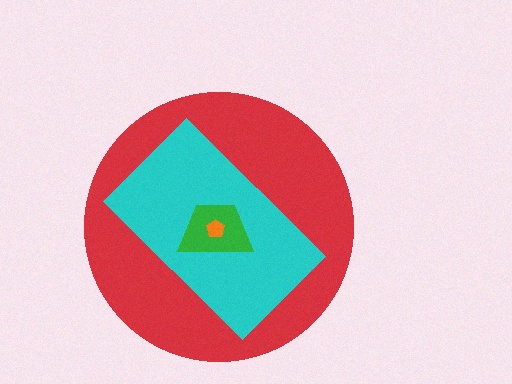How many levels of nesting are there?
4.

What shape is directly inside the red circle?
The cyan rectangle.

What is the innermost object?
The orange pentagon.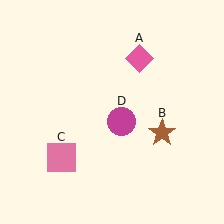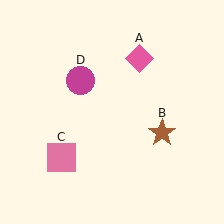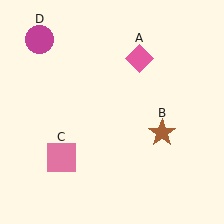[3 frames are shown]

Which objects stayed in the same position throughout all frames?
Pink diamond (object A) and brown star (object B) and pink square (object C) remained stationary.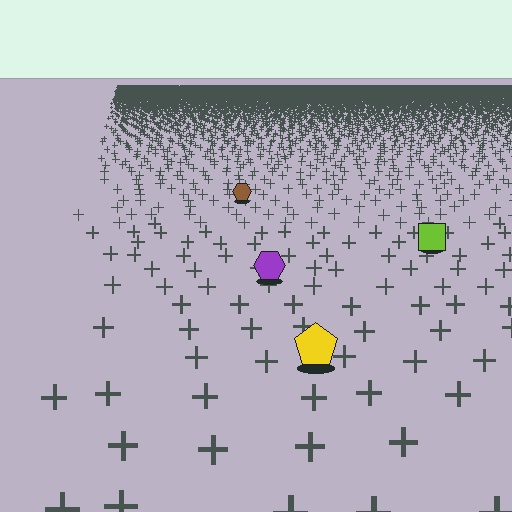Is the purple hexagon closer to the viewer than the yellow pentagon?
No. The yellow pentagon is closer — you can tell from the texture gradient: the ground texture is coarser near it.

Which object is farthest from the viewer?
The brown hexagon is farthest from the viewer. It appears smaller and the ground texture around it is denser.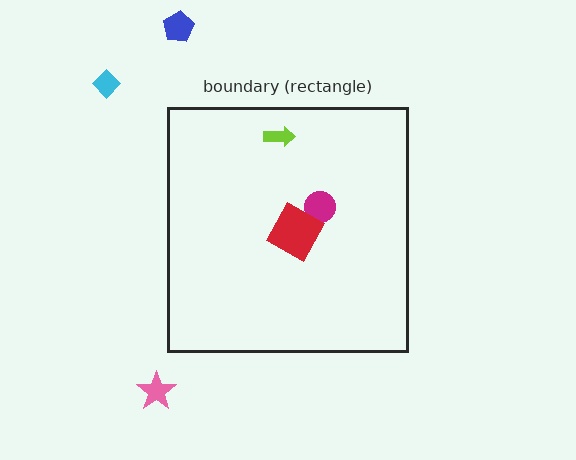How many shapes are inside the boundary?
3 inside, 3 outside.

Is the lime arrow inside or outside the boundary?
Inside.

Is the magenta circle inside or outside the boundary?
Inside.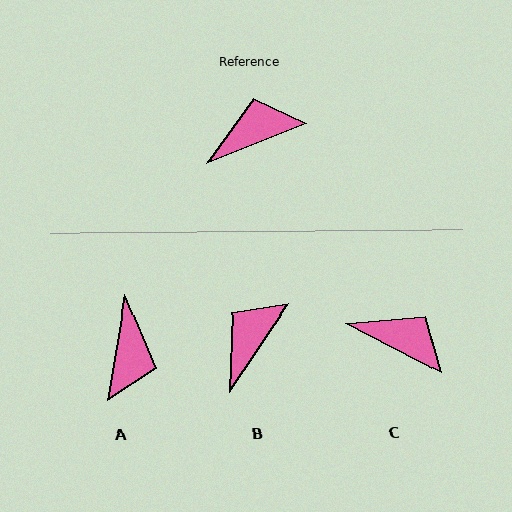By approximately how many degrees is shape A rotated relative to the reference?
Approximately 121 degrees clockwise.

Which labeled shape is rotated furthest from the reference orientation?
A, about 121 degrees away.